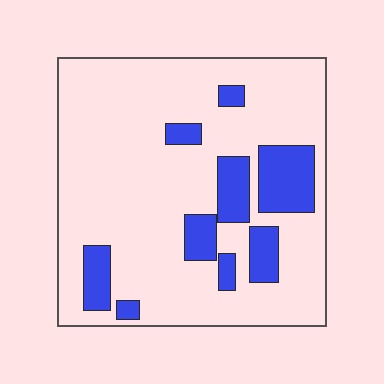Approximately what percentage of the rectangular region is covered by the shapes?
Approximately 20%.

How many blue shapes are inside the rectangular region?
9.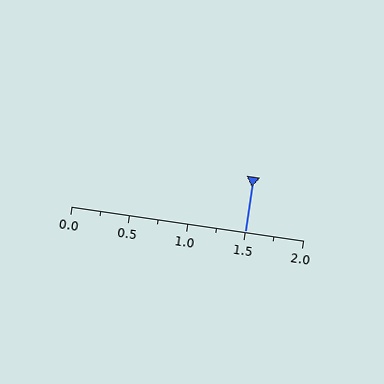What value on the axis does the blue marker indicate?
The marker indicates approximately 1.5.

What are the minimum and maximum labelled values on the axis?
The axis runs from 0.0 to 2.0.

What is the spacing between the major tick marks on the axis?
The major ticks are spaced 0.5 apart.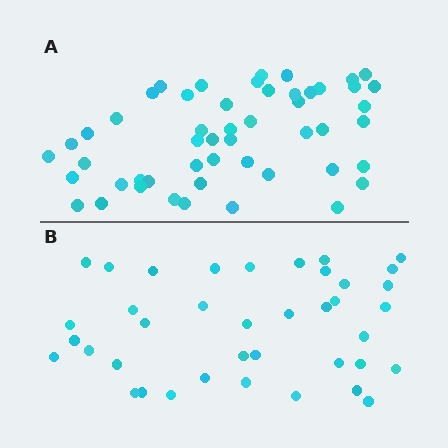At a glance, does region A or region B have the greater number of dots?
Region A (the top region) has more dots.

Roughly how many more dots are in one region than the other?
Region A has roughly 12 or so more dots than region B.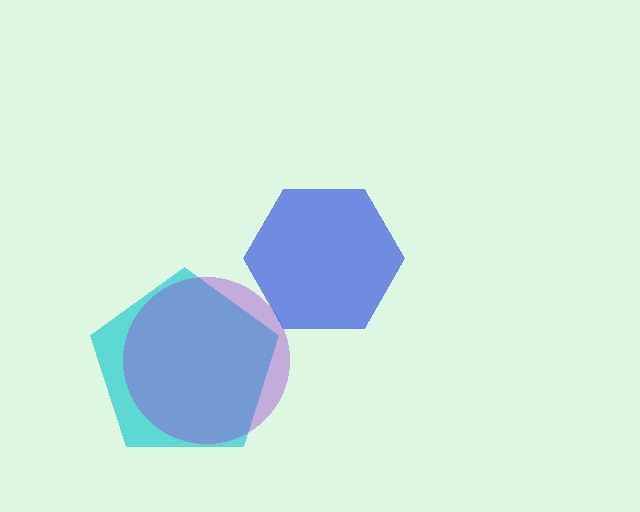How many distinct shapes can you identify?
There are 3 distinct shapes: a cyan pentagon, a purple circle, a blue hexagon.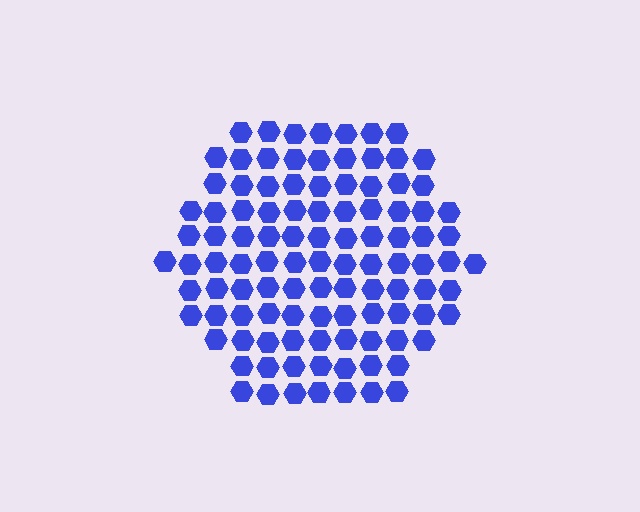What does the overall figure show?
The overall figure shows a hexagon.